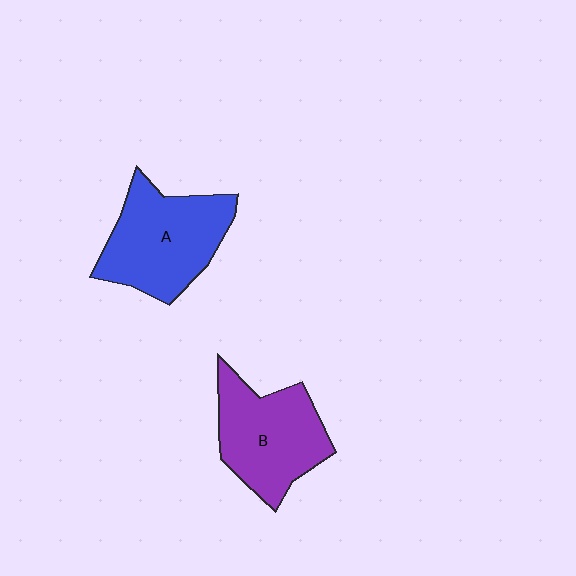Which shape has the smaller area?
Shape B (purple).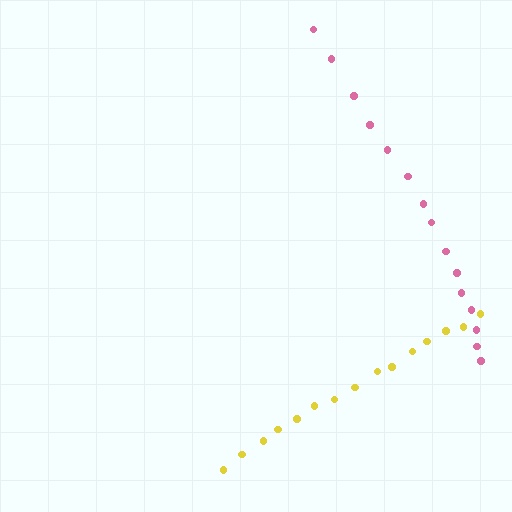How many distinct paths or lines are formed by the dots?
There are 2 distinct paths.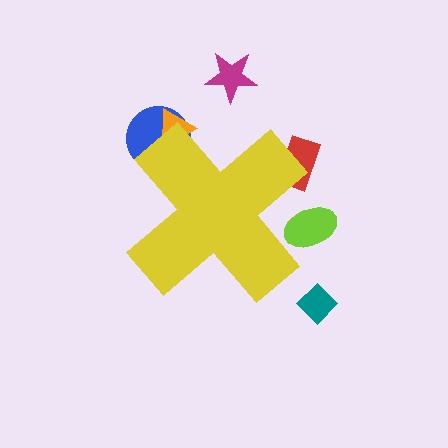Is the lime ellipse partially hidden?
Yes, the lime ellipse is partially hidden behind the yellow cross.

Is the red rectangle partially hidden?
Yes, the red rectangle is partially hidden behind the yellow cross.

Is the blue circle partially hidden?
Yes, the blue circle is partially hidden behind the yellow cross.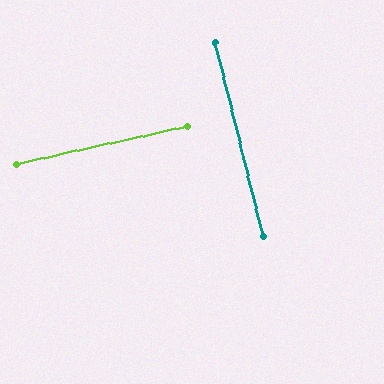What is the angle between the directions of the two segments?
Approximately 89 degrees.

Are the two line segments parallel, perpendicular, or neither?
Perpendicular — they meet at approximately 89°.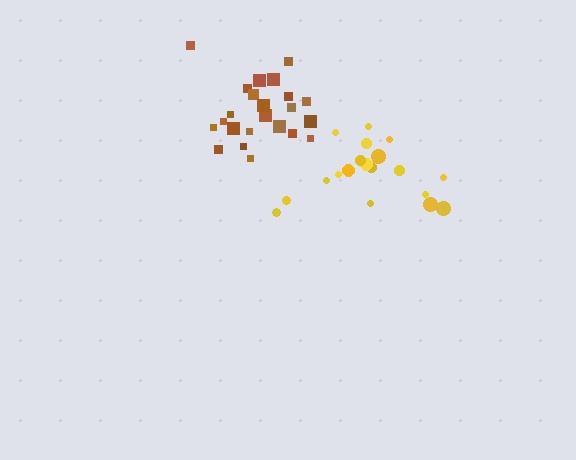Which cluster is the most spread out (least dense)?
Yellow.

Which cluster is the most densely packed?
Brown.